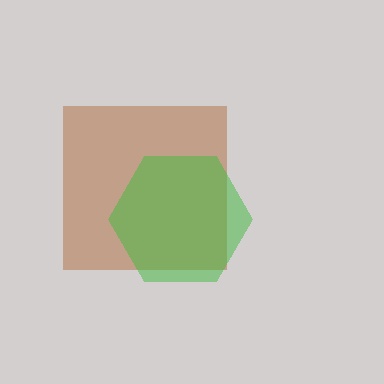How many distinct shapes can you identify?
There are 2 distinct shapes: a brown square, a green hexagon.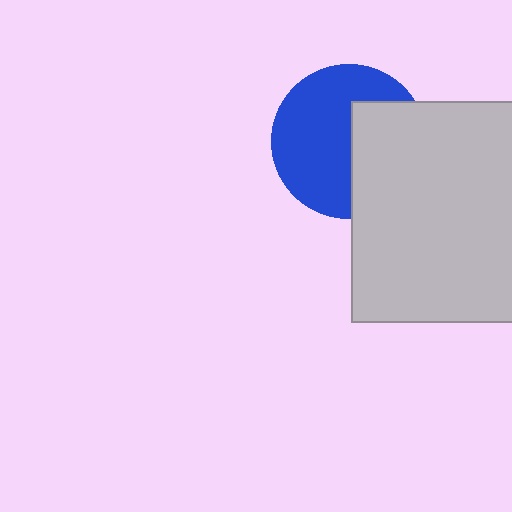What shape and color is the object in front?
The object in front is a light gray square.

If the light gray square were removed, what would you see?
You would see the complete blue circle.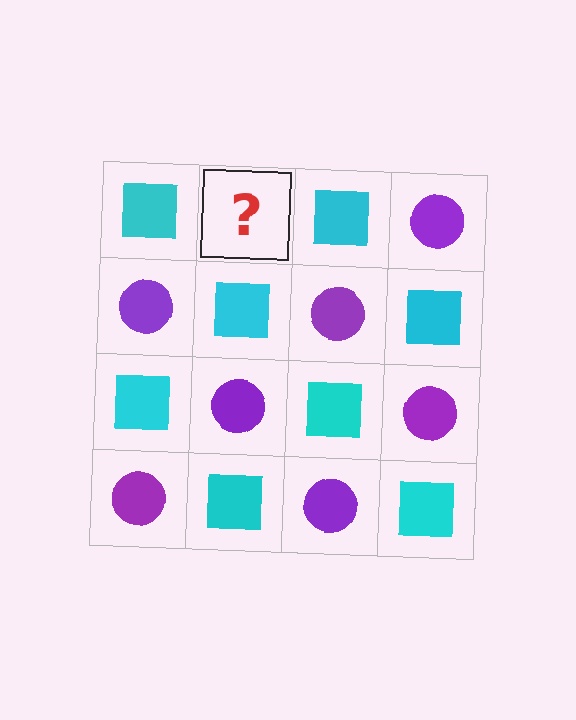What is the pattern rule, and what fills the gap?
The rule is that it alternates cyan square and purple circle in a checkerboard pattern. The gap should be filled with a purple circle.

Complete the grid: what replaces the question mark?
The question mark should be replaced with a purple circle.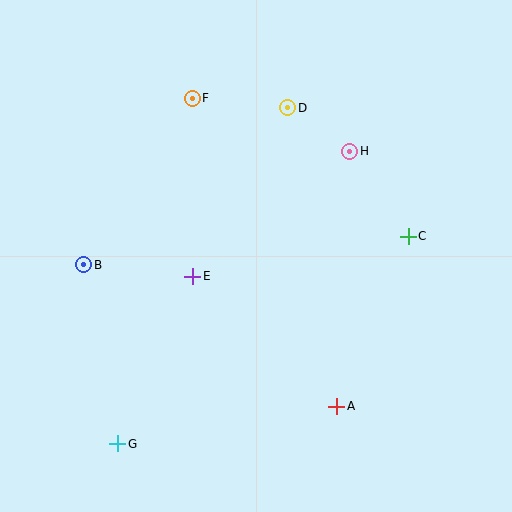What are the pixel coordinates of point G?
Point G is at (118, 444).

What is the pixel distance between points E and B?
The distance between E and B is 110 pixels.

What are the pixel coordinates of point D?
Point D is at (288, 108).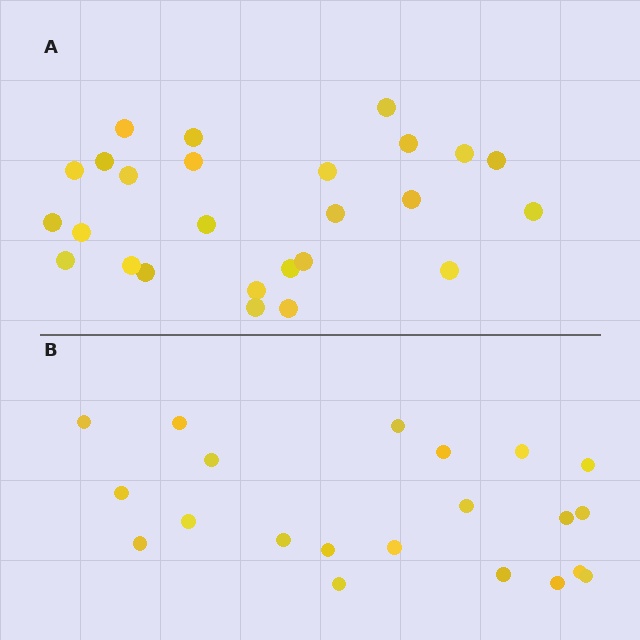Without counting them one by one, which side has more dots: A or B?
Region A (the top region) has more dots.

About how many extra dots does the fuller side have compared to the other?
Region A has about 5 more dots than region B.